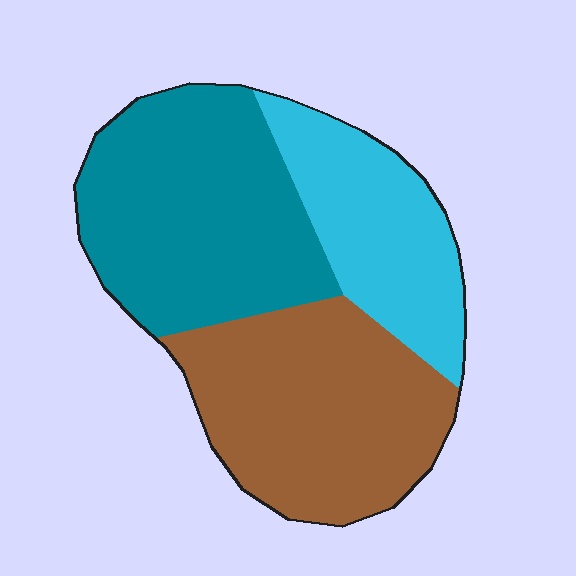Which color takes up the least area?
Cyan, at roughly 25%.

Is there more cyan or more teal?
Teal.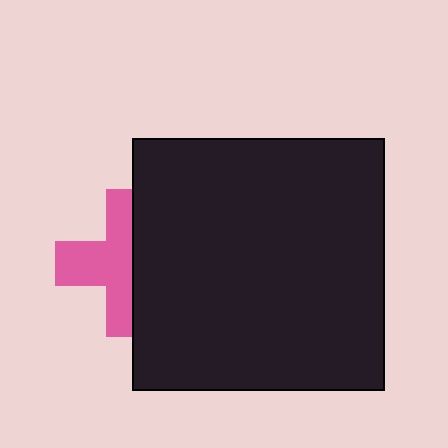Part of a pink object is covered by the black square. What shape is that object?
It is a cross.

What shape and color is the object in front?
The object in front is a black square.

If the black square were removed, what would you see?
You would see the complete pink cross.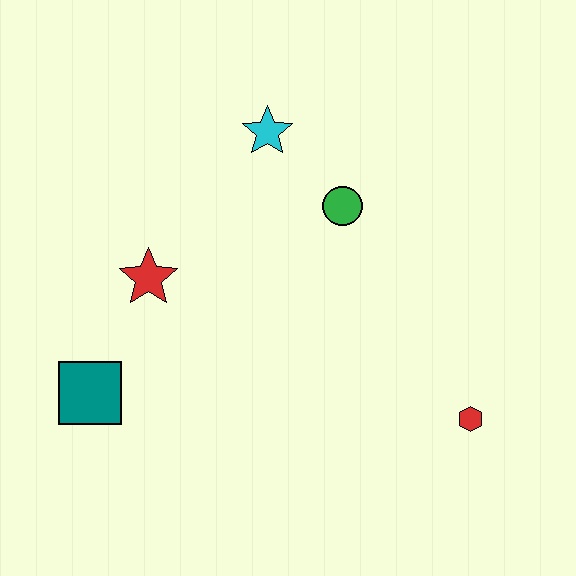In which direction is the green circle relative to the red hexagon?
The green circle is above the red hexagon.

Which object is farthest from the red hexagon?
The teal square is farthest from the red hexagon.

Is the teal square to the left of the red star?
Yes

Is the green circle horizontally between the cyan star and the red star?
No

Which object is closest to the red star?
The teal square is closest to the red star.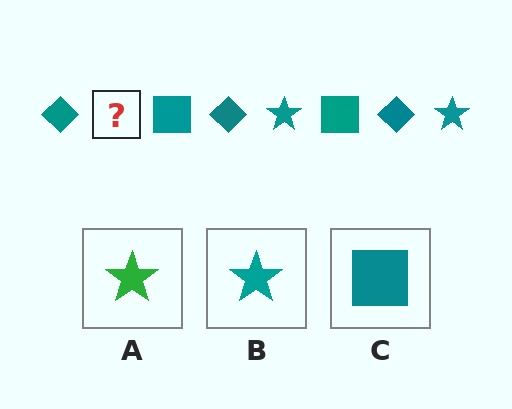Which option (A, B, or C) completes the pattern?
B.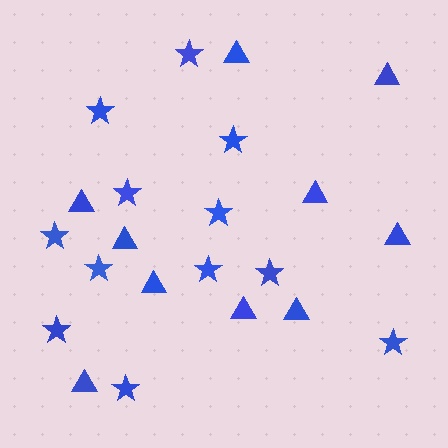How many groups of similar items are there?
There are 2 groups: one group of stars (12) and one group of triangles (10).